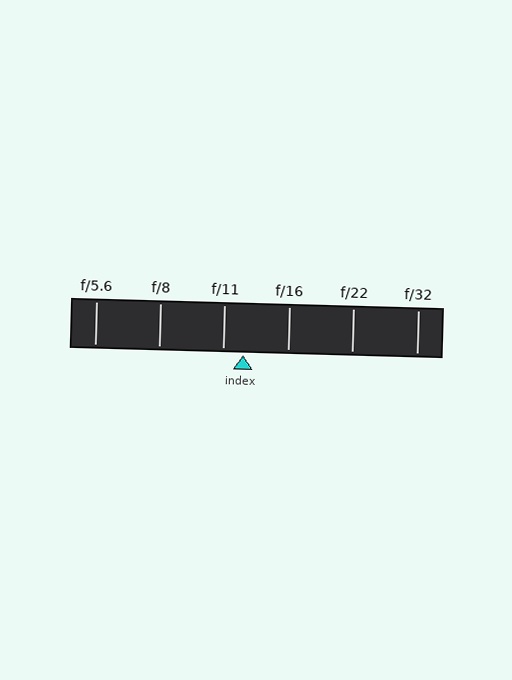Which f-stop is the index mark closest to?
The index mark is closest to f/11.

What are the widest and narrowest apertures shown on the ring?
The widest aperture shown is f/5.6 and the narrowest is f/32.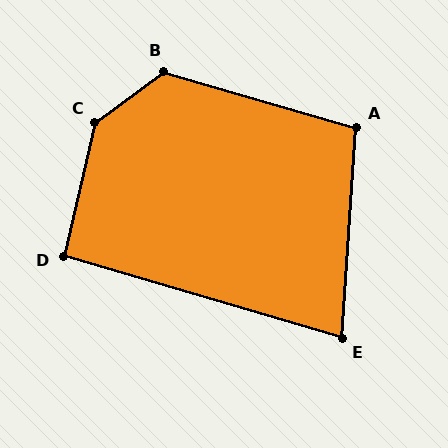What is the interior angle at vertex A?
Approximately 102 degrees (obtuse).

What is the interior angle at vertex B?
Approximately 127 degrees (obtuse).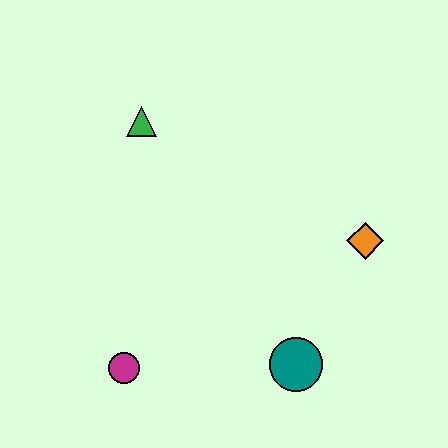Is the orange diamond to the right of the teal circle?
Yes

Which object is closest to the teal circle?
The orange diamond is closest to the teal circle.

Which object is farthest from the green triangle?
The teal circle is farthest from the green triangle.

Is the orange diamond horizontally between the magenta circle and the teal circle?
No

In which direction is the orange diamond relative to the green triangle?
The orange diamond is to the right of the green triangle.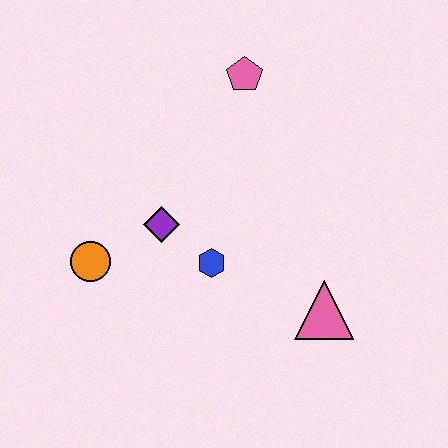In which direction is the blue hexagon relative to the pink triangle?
The blue hexagon is to the left of the pink triangle.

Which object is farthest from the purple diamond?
The pink triangle is farthest from the purple diamond.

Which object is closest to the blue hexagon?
The purple diamond is closest to the blue hexagon.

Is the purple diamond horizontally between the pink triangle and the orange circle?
Yes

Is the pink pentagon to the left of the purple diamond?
No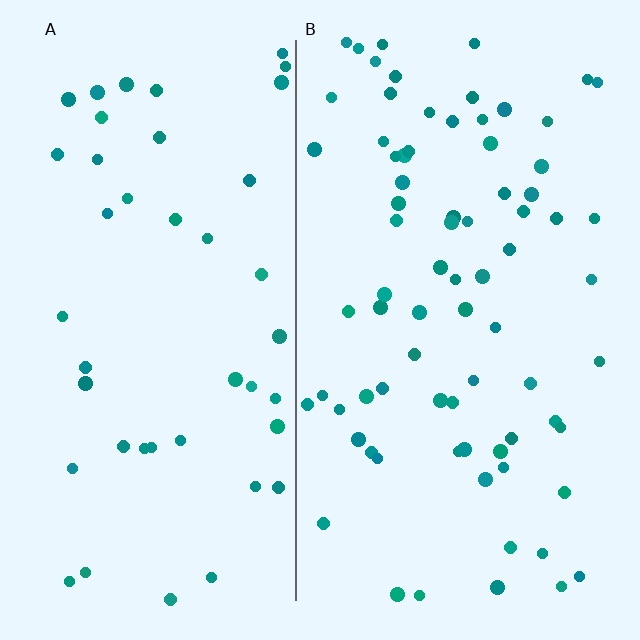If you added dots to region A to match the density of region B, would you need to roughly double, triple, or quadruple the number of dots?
Approximately double.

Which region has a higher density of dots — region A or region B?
B (the right).